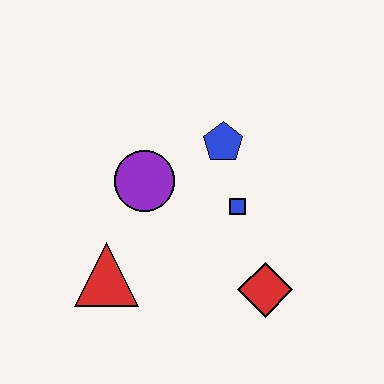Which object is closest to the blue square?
The blue pentagon is closest to the blue square.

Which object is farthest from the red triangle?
The blue pentagon is farthest from the red triangle.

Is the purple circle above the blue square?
Yes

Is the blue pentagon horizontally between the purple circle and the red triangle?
No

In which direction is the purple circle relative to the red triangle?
The purple circle is above the red triangle.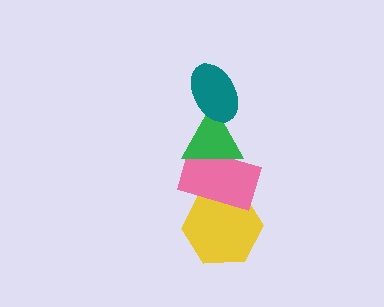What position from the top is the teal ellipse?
The teal ellipse is 1st from the top.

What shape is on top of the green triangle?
The teal ellipse is on top of the green triangle.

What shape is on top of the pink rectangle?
The green triangle is on top of the pink rectangle.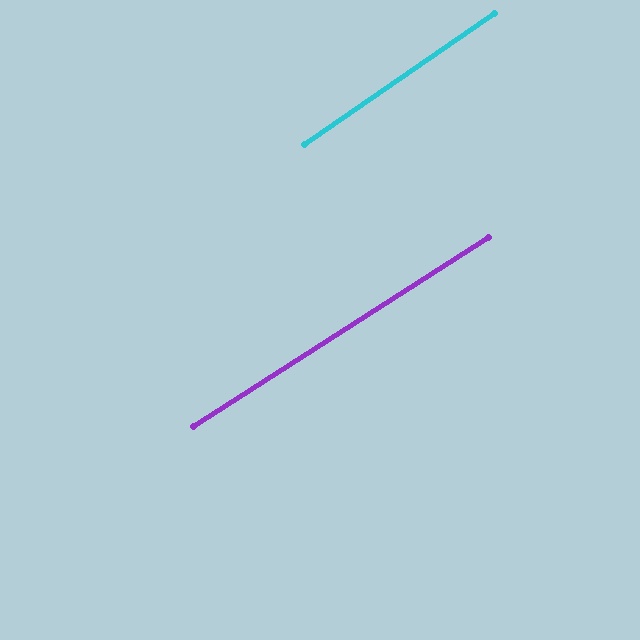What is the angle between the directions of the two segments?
Approximately 2 degrees.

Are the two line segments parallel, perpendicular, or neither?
Parallel — their directions differ by only 1.9°.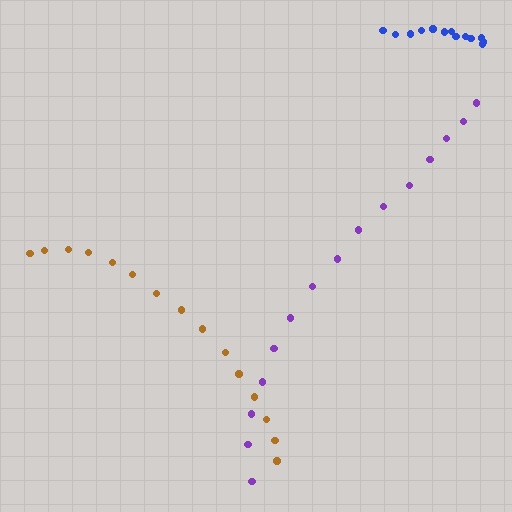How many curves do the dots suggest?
There are 3 distinct paths.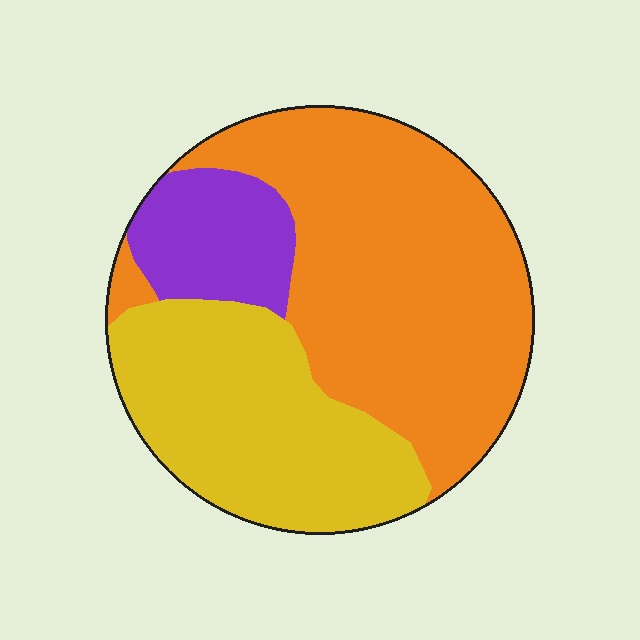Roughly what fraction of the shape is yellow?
Yellow covers 34% of the shape.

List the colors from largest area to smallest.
From largest to smallest: orange, yellow, purple.